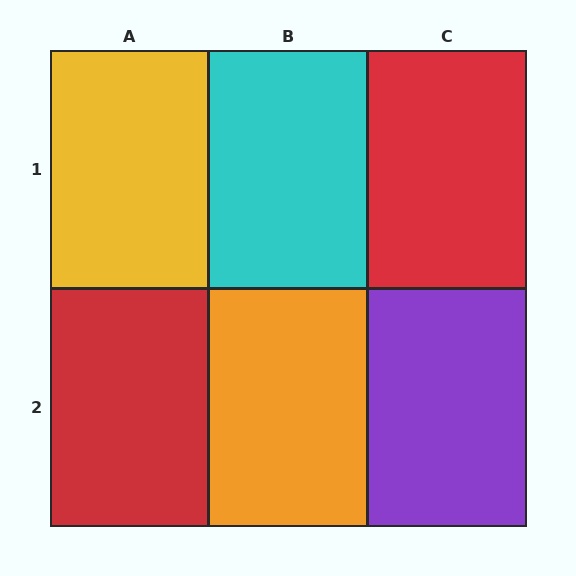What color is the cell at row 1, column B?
Cyan.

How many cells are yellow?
1 cell is yellow.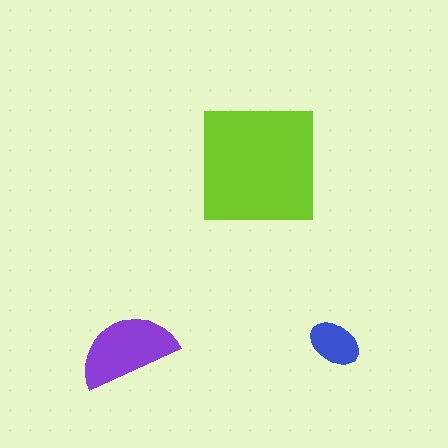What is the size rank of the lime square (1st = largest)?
1st.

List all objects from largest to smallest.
The lime square, the purple semicircle, the blue ellipse.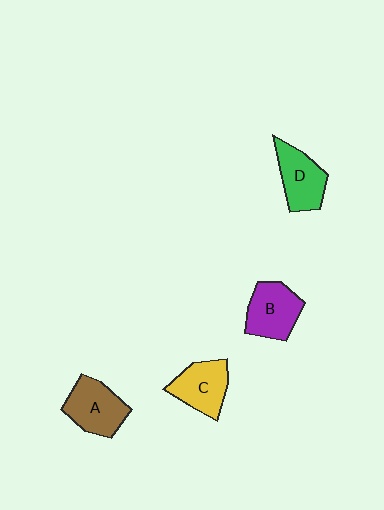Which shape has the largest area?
Shape A (brown).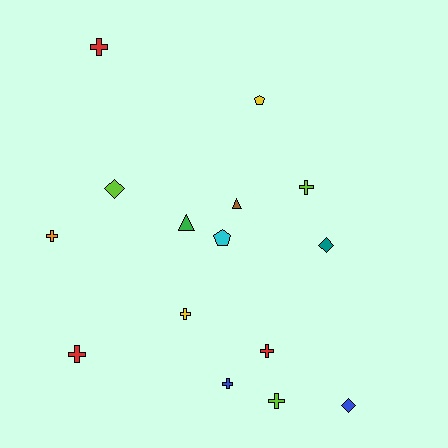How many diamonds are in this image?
There are 3 diamonds.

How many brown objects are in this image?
There is 1 brown object.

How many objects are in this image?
There are 15 objects.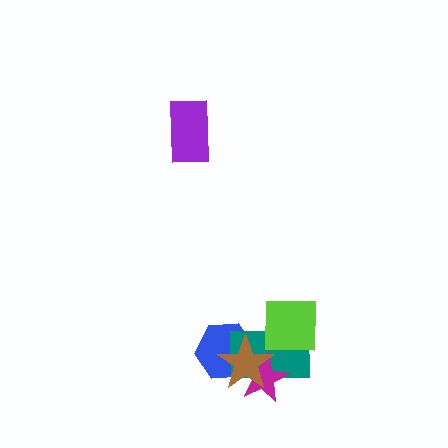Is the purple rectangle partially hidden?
No, no other shape covers it.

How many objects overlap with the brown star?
3 objects overlap with the brown star.